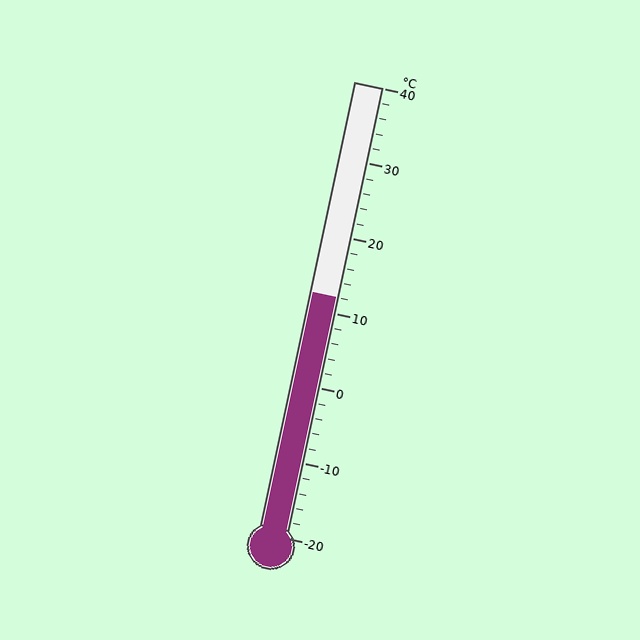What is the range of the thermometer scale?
The thermometer scale ranges from -20°C to 40°C.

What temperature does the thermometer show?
The thermometer shows approximately 12°C.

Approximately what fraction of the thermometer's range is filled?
The thermometer is filled to approximately 55% of its range.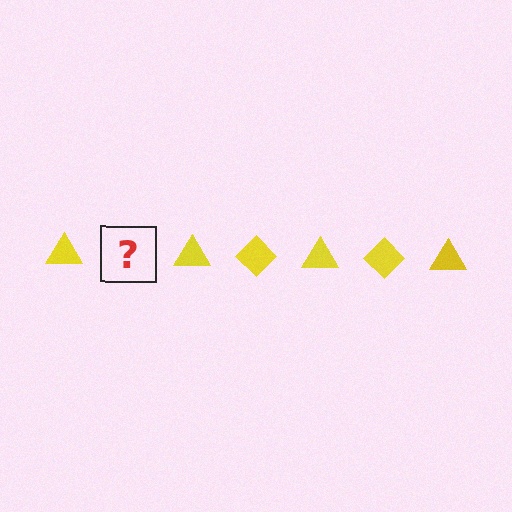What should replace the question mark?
The question mark should be replaced with a yellow diamond.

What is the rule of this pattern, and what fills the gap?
The rule is that the pattern cycles through triangle, diamond shapes in yellow. The gap should be filled with a yellow diamond.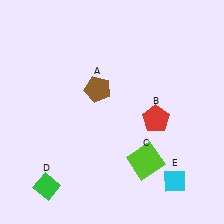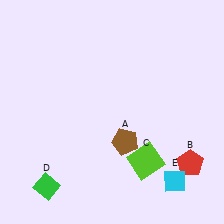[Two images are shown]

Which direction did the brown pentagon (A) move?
The brown pentagon (A) moved down.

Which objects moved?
The objects that moved are: the brown pentagon (A), the red pentagon (B).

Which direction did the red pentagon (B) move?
The red pentagon (B) moved down.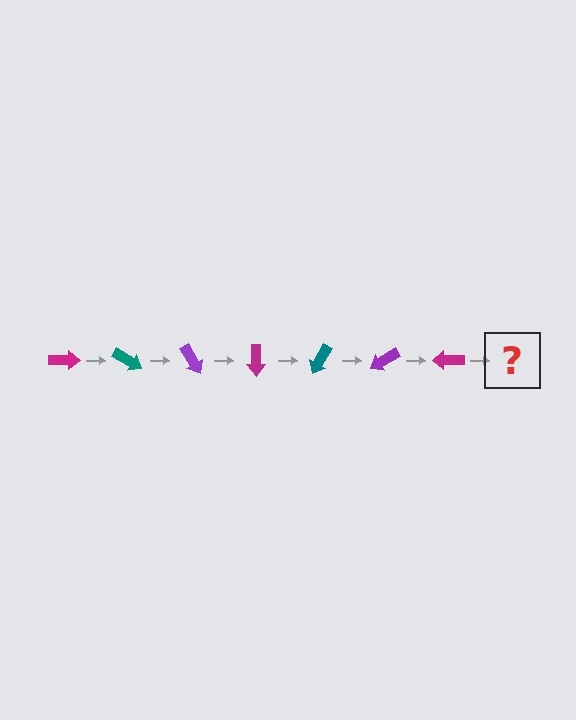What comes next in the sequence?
The next element should be a teal arrow, rotated 210 degrees from the start.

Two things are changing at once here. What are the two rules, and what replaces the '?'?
The two rules are that it rotates 30 degrees each step and the color cycles through magenta, teal, and purple. The '?' should be a teal arrow, rotated 210 degrees from the start.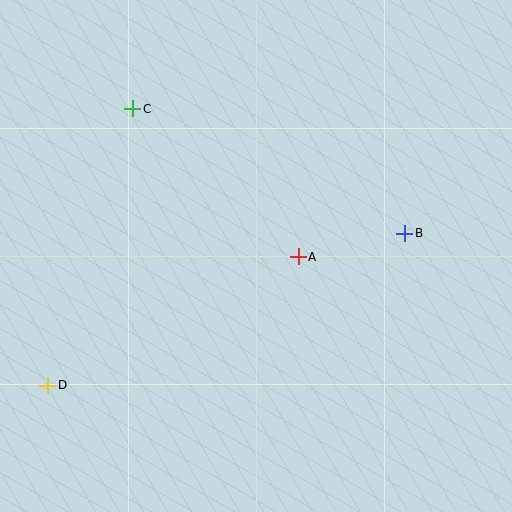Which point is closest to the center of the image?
Point A at (298, 257) is closest to the center.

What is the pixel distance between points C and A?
The distance between C and A is 222 pixels.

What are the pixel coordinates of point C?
Point C is at (133, 109).